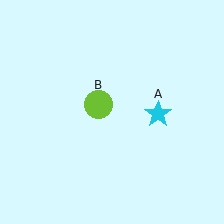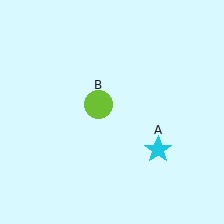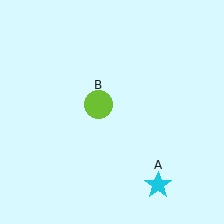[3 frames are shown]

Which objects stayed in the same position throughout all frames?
Lime circle (object B) remained stationary.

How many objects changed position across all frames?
1 object changed position: cyan star (object A).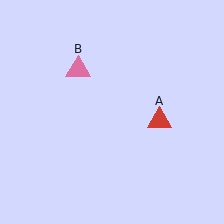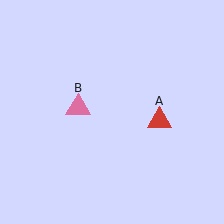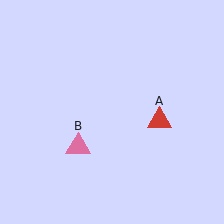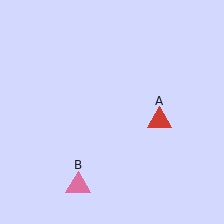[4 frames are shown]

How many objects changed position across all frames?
1 object changed position: pink triangle (object B).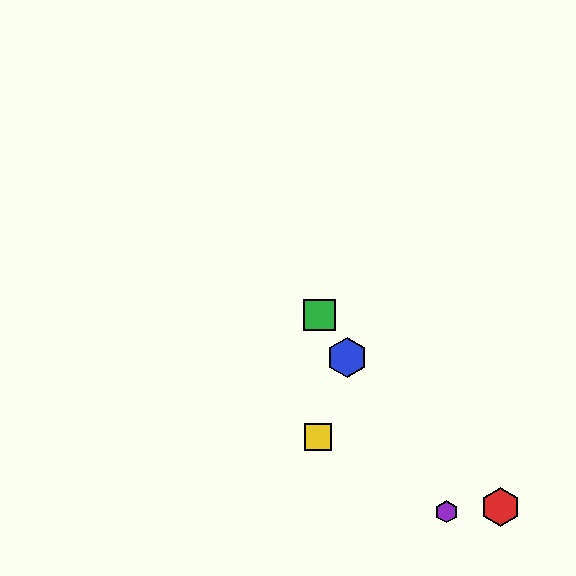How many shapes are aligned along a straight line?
3 shapes (the blue hexagon, the green square, the purple hexagon) are aligned along a straight line.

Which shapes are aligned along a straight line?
The blue hexagon, the green square, the purple hexagon are aligned along a straight line.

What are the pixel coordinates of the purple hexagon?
The purple hexagon is at (446, 512).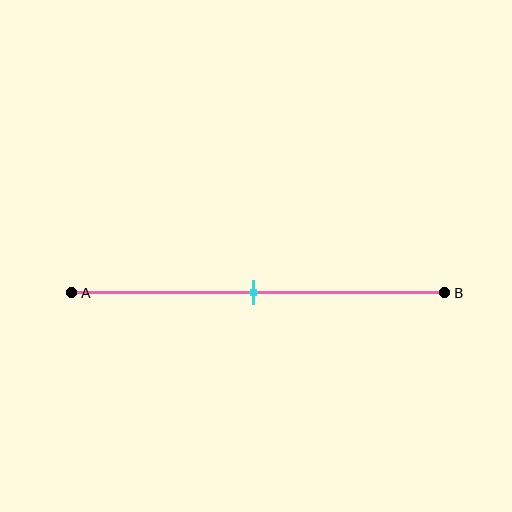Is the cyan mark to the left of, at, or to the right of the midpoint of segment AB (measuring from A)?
The cyan mark is approximately at the midpoint of segment AB.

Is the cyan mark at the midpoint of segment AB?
Yes, the mark is approximately at the midpoint.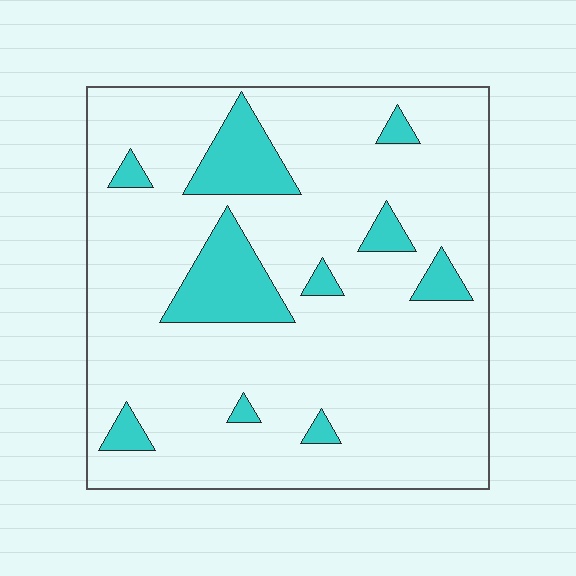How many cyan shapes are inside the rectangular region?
10.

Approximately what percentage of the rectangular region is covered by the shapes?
Approximately 15%.